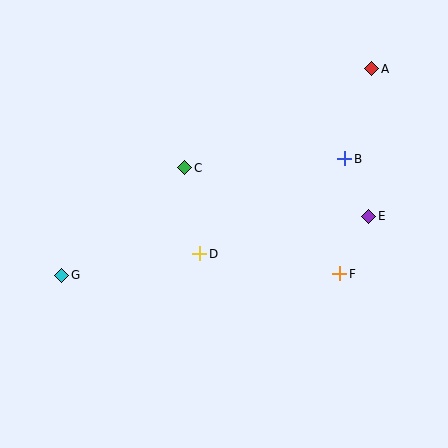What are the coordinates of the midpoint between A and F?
The midpoint between A and F is at (356, 171).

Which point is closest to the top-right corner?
Point A is closest to the top-right corner.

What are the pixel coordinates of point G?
Point G is at (61, 275).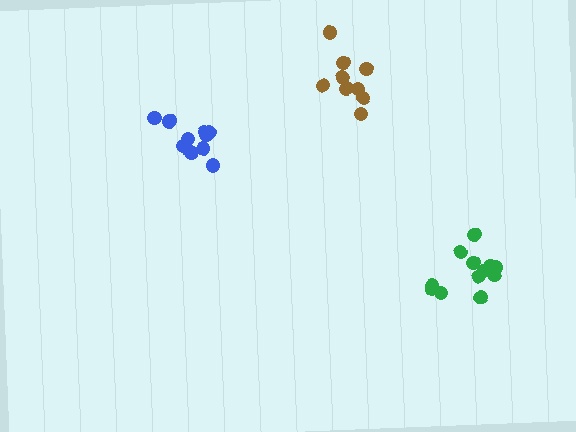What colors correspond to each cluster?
The clusters are colored: brown, blue, green.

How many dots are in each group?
Group 1: 9 dots, Group 2: 10 dots, Group 3: 13 dots (32 total).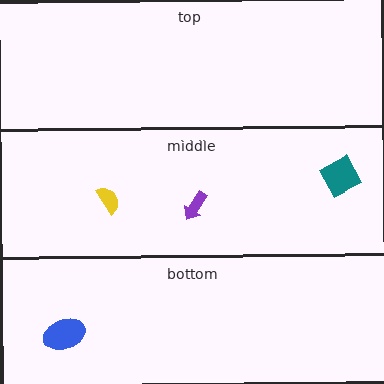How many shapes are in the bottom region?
1.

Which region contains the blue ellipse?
The bottom region.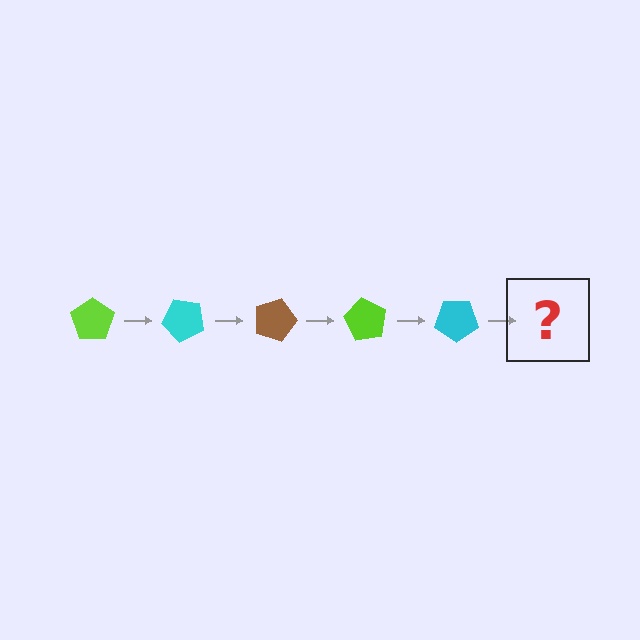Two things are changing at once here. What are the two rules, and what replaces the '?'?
The two rules are that it rotates 45 degrees each step and the color cycles through lime, cyan, and brown. The '?' should be a brown pentagon, rotated 225 degrees from the start.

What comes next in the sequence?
The next element should be a brown pentagon, rotated 225 degrees from the start.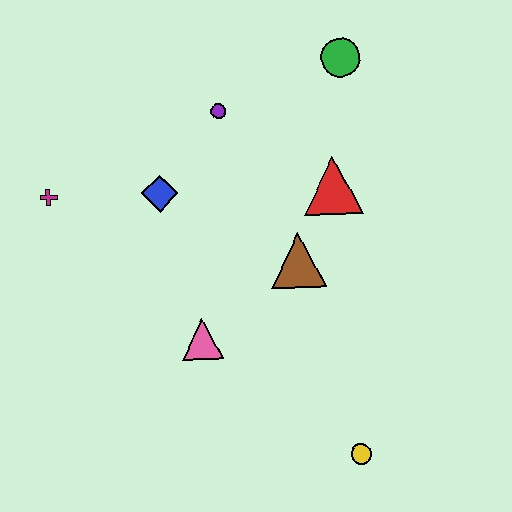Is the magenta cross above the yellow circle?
Yes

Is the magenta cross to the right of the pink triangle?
No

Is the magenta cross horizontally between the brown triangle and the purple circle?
No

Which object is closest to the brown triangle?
The red triangle is closest to the brown triangle.